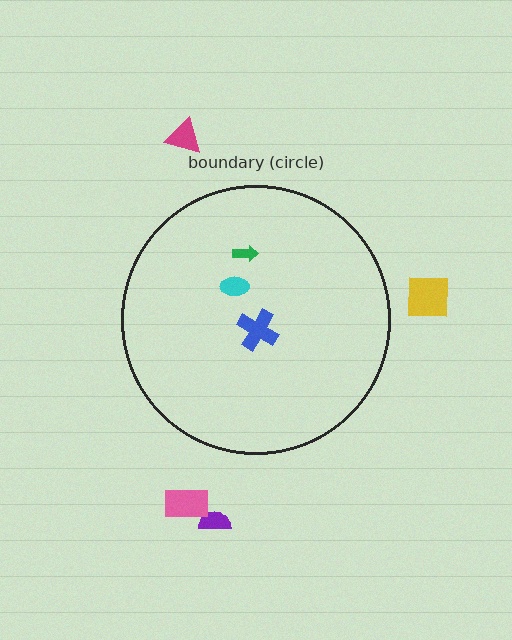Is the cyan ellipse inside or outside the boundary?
Inside.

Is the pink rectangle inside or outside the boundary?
Outside.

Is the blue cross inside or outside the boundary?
Inside.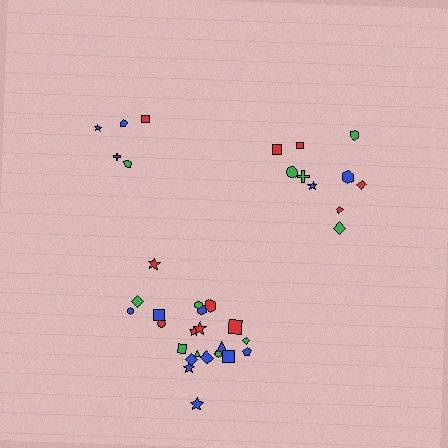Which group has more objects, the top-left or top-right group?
The top-right group.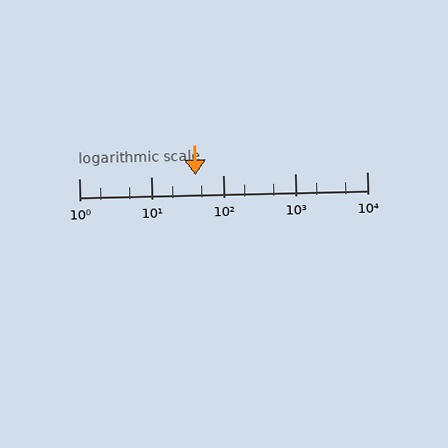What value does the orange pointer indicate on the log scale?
The pointer indicates approximately 41.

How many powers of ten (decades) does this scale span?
The scale spans 4 decades, from 1 to 10000.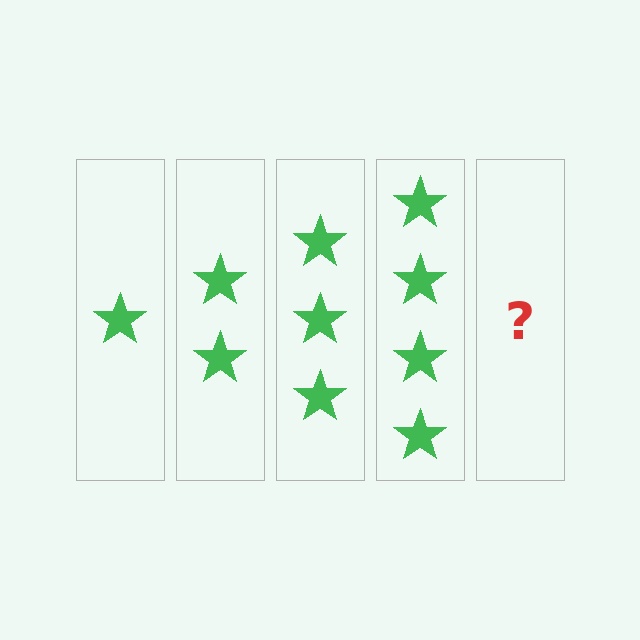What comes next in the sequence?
The next element should be 5 stars.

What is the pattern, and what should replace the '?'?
The pattern is that each step adds one more star. The '?' should be 5 stars.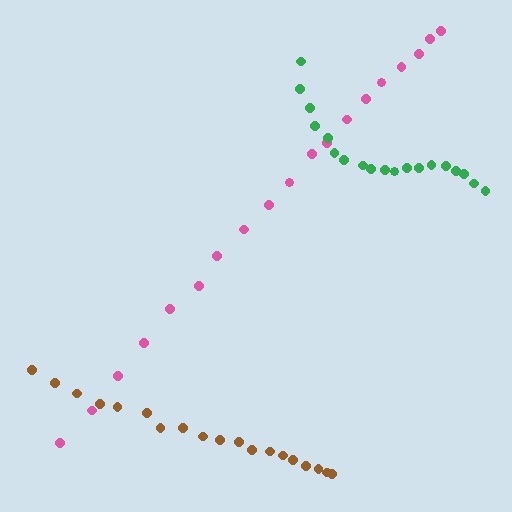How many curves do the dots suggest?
There are 3 distinct paths.